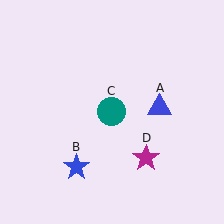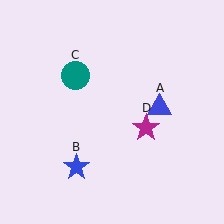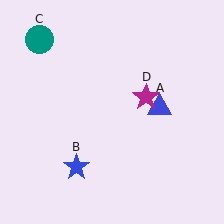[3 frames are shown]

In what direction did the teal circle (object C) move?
The teal circle (object C) moved up and to the left.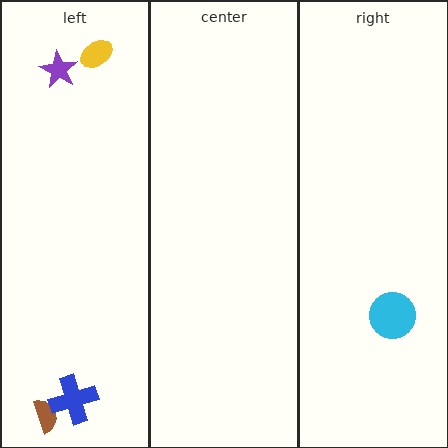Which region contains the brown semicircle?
The left region.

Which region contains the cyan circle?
The right region.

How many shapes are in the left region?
4.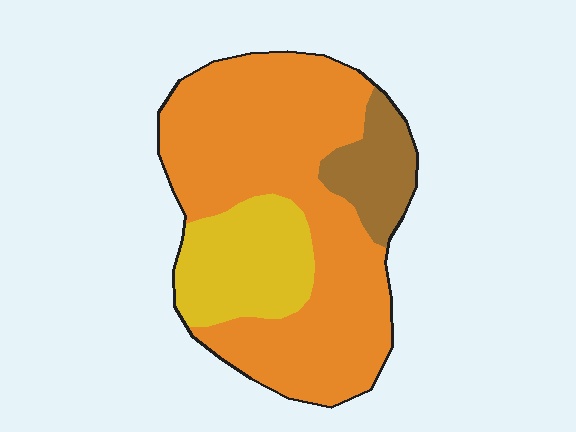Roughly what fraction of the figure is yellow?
Yellow takes up about one fifth (1/5) of the figure.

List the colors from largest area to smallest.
From largest to smallest: orange, yellow, brown.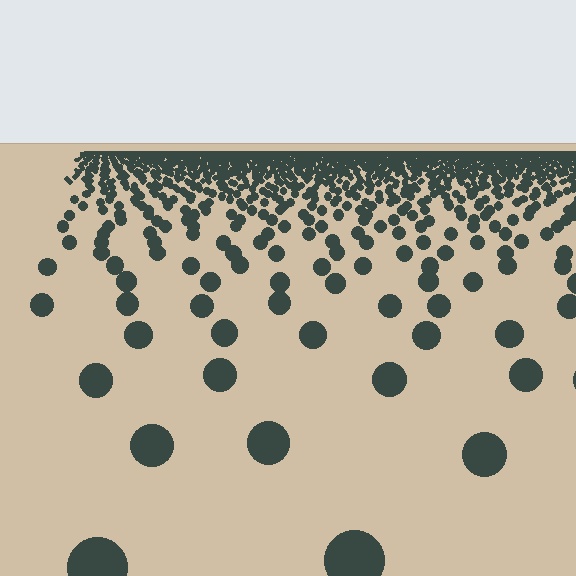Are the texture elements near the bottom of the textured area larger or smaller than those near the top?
Larger. Near the bottom, elements are closer to the viewer and appear at a bigger on-screen size.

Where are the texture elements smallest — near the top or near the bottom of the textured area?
Near the top.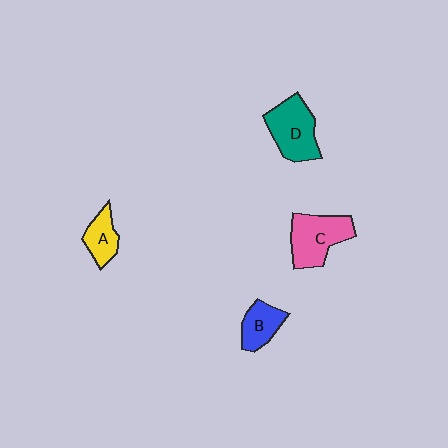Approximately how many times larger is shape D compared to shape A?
Approximately 1.8 times.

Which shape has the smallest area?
Shape A (yellow).